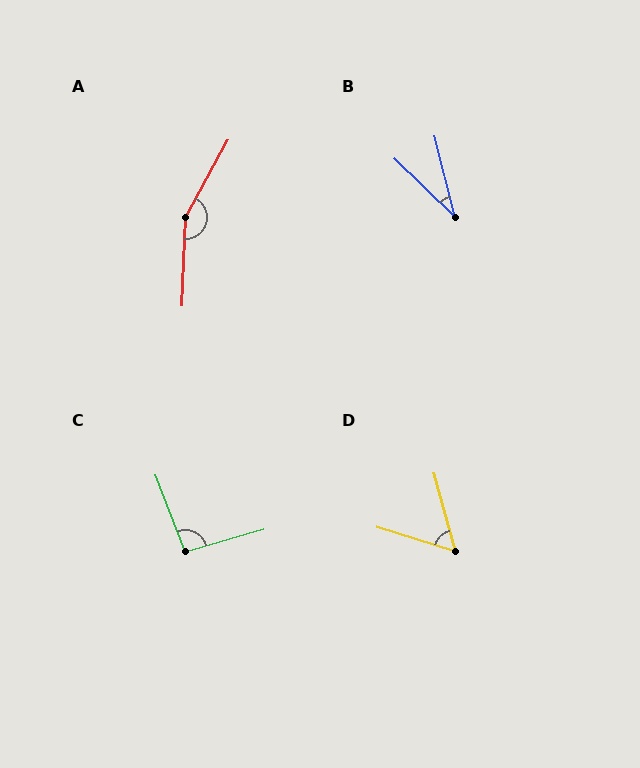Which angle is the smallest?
B, at approximately 32 degrees.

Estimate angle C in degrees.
Approximately 95 degrees.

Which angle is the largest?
A, at approximately 154 degrees.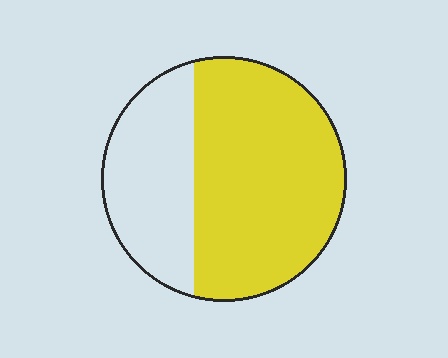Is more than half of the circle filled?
Yes.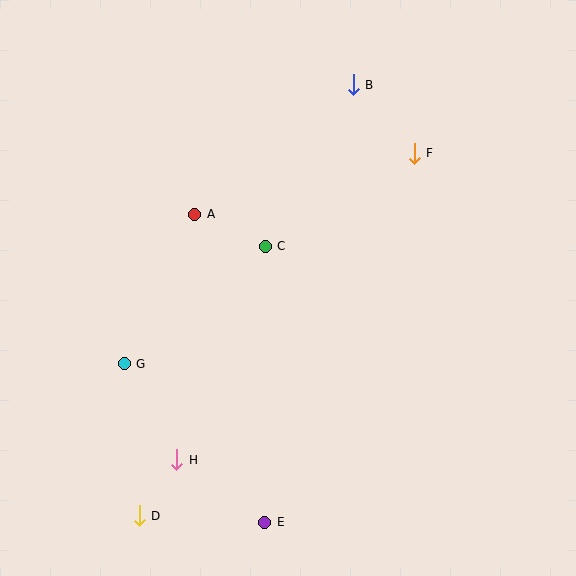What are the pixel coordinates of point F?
Point F is at (414, 153).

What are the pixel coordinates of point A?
Point A is at (195, 214).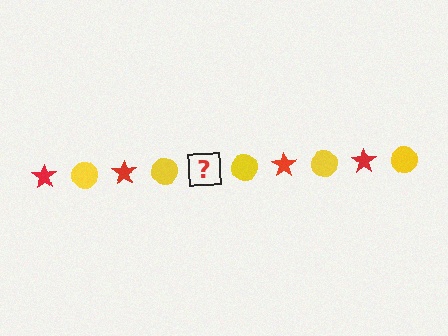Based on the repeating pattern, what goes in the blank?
The blank should be a red star.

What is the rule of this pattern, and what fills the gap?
The rule is that the pattern alternates between red star and yellow circle. The gap should be filled with a red star.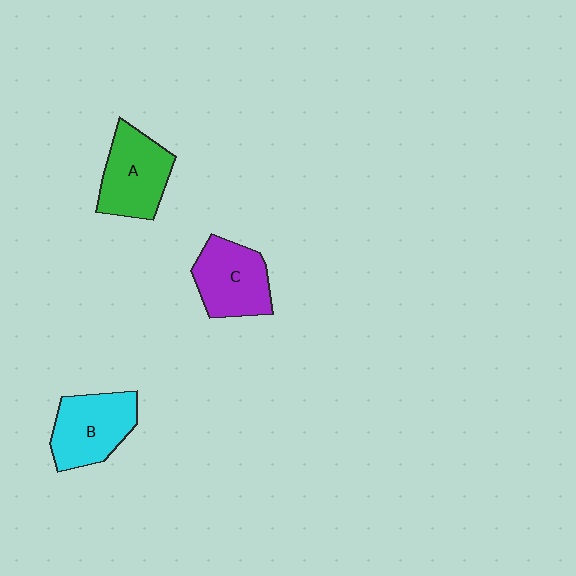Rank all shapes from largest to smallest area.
From largest to smallest: B (cyan), A (green), C (purple).